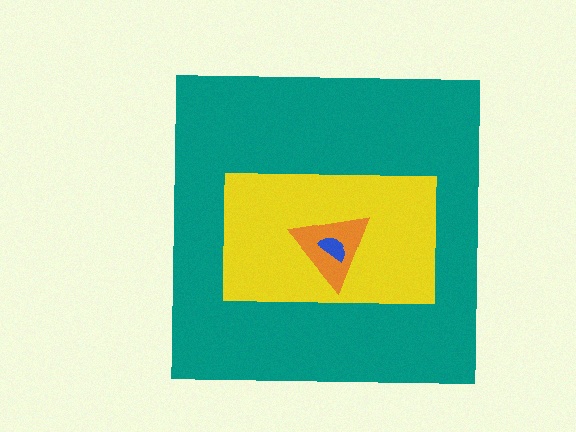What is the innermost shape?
The blue semicircle.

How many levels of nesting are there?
4.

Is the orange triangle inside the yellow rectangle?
Yes.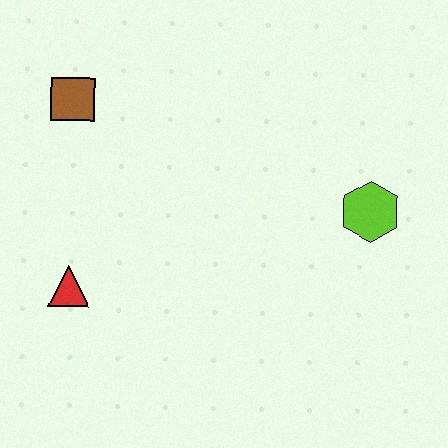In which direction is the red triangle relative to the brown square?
The red triangle is below the brown square.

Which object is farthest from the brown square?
The lime hexagon is farthest from the brown square.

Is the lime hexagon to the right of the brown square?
Yes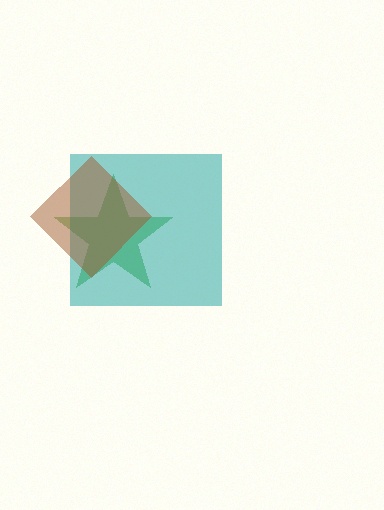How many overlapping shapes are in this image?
There are 3 overlapping shapes in the image.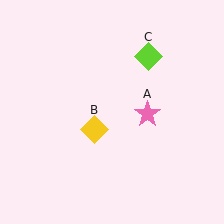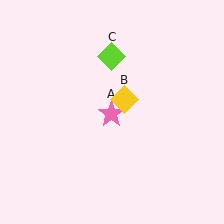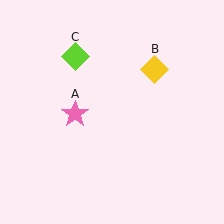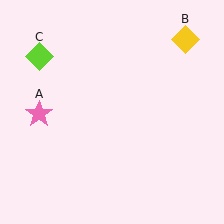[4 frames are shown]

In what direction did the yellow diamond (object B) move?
The yellow diamond (object B) moved up and to the right.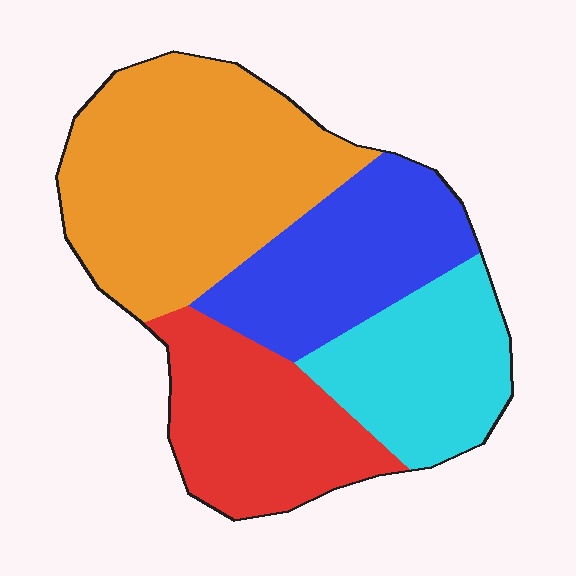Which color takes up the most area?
Orange, at roughly 35%.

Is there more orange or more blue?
Orange.